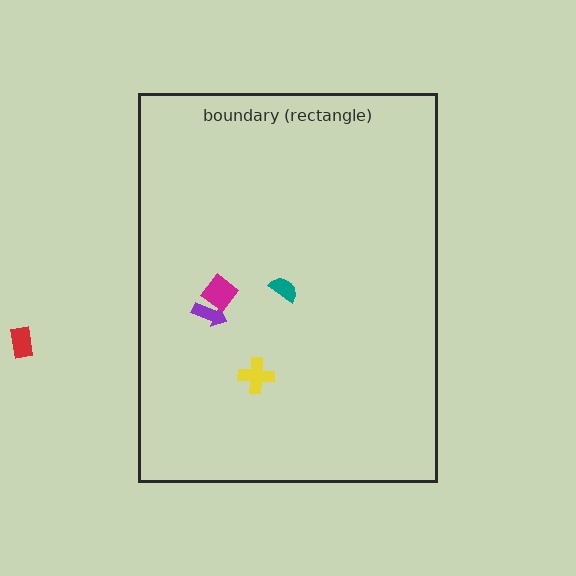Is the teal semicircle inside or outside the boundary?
Inside.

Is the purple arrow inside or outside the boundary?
Inside.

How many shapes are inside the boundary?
4 inside, 1 outside.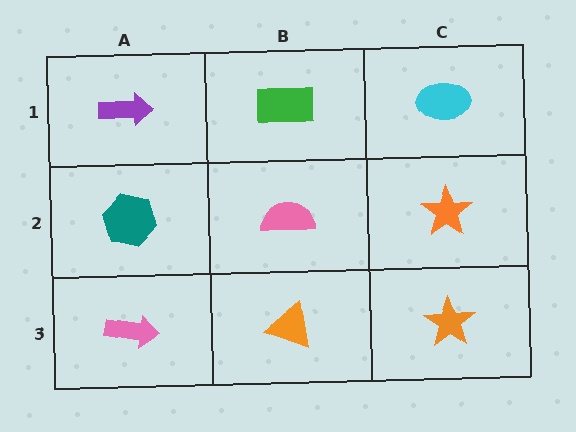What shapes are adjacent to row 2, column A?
A purple arrow (row 1, column A), a pink arrow (row 3, column A), a pink semicircle (row 2, column B).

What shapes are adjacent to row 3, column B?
A pink semicircle (row 2, column B), a pink arrow (row 3, column A), an orange star (row 3, column C).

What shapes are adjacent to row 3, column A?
A teal hexagon (row 2, column A), an orange triangle (row 3, column B).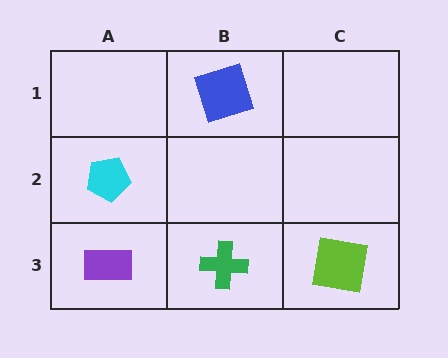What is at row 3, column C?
A lime square.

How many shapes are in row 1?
1 shape.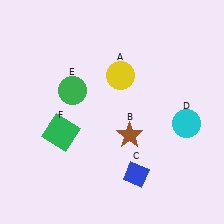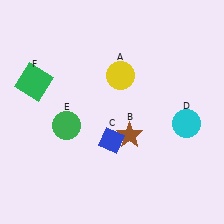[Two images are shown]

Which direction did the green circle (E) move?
The green circle (E) moved down.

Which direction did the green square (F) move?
The green square (F) moved up.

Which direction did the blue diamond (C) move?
The blue diamond (C) moved up.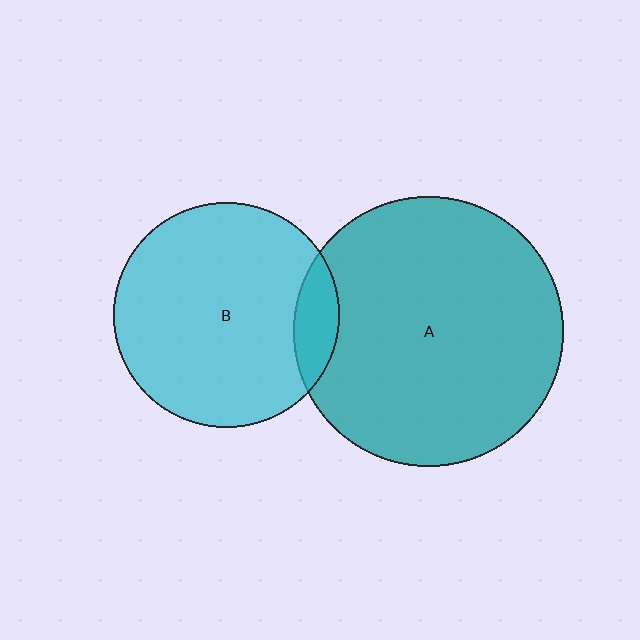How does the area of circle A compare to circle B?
Approximately 1.4 times.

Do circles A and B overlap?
Yes.